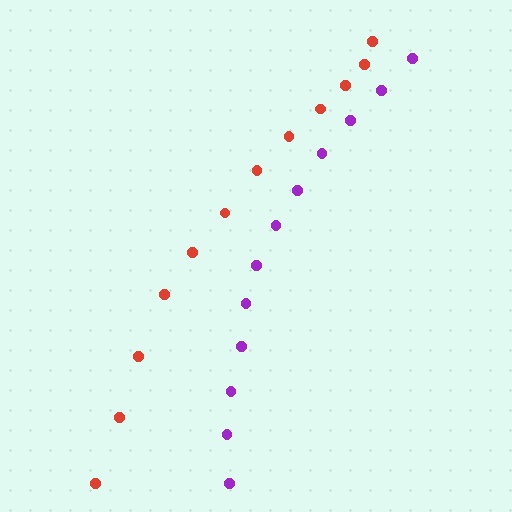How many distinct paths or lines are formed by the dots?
There are 2 distinct paths.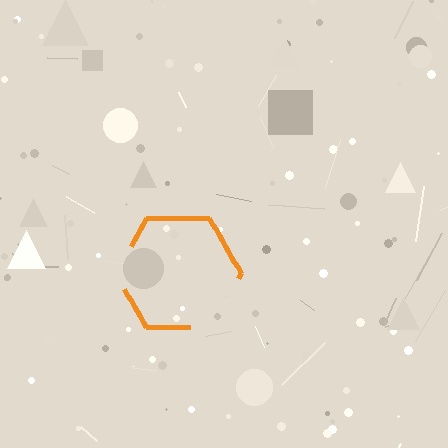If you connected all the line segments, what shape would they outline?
They would outline a hexagon.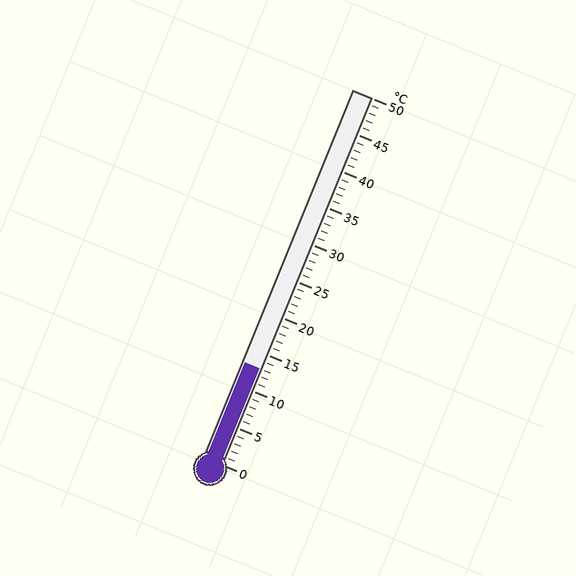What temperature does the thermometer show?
The thermometer shows approximately 13°C.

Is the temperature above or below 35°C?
The temperature is below 35°C.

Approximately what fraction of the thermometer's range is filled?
The thermometer is filled to approximately 25% of its range.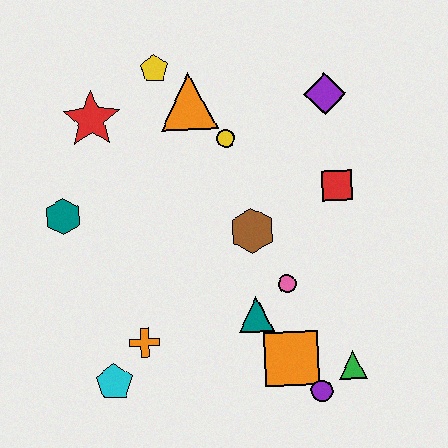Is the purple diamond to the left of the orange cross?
No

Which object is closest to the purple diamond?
The red square is closest to the purple diamond.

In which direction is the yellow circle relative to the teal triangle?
The yellow circle is above the teal triangle.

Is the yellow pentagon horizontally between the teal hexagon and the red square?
Yes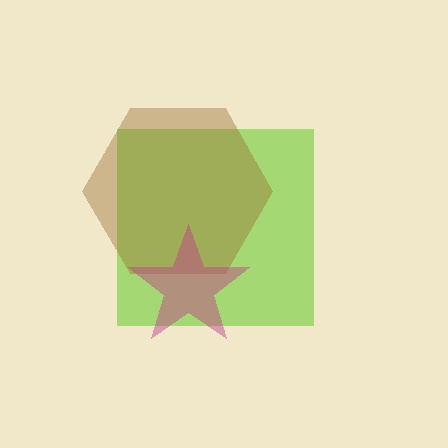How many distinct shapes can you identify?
There are 3 distinct shapes: a lime square, a brown hexagon, a magenta star.